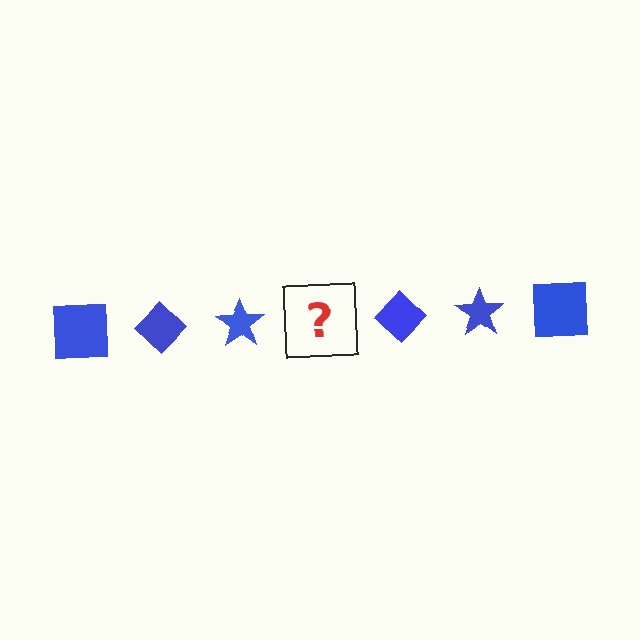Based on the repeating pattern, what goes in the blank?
The blank should be a blue square.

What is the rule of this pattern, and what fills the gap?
The rule is that the pattern cycles through square, diamond, star shapes in blue. The gap should be filled with a blue square.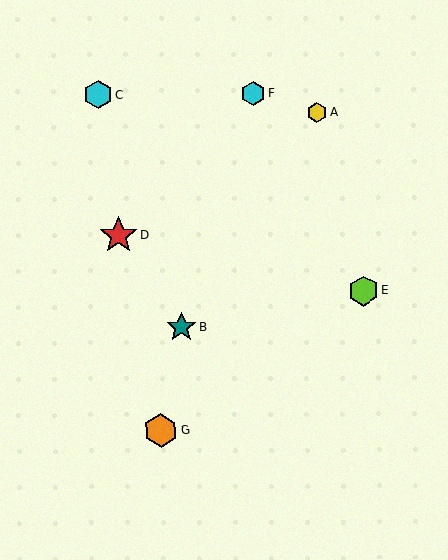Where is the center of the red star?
The center of the red star is at (118, 236).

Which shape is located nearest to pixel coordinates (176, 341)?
The teal star (labeled B) at (181, 327) is nearest to that location.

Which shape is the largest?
The red star (labeled D) is the largest.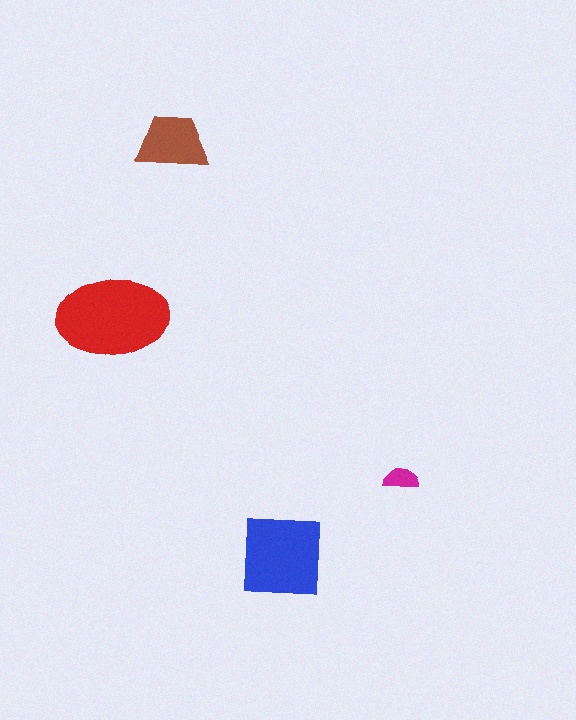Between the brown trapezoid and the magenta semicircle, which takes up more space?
The brown trapezoid.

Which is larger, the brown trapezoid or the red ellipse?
The red ellipse.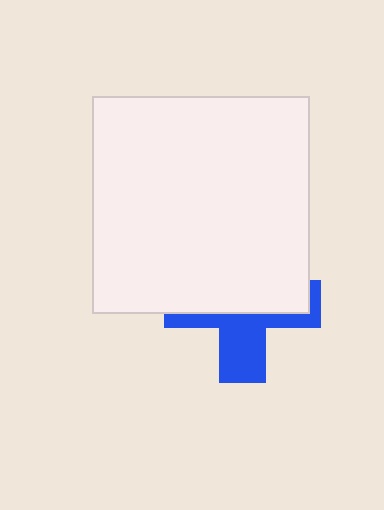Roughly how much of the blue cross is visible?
A small part of it is visible (roughly 41%).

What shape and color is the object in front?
The object in front is a white square.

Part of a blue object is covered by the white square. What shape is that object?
It is a cross.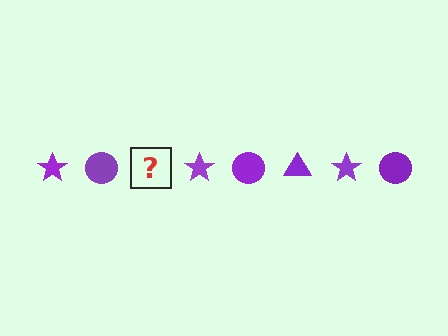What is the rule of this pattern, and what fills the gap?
The rule is that the pattern cycles through star, circle, triangle shapes in purple. The gap should be filled with a purple triangle.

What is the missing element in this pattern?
The missing element is a purple triangle.